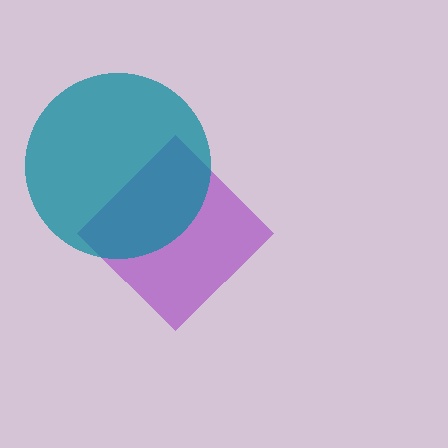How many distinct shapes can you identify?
There are 2 distinct shapes: a purple diamond, a teal circle.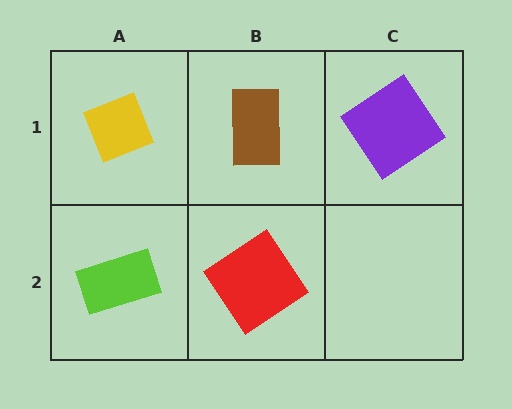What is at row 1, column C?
A purple diamond.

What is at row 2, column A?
A lime rectangle.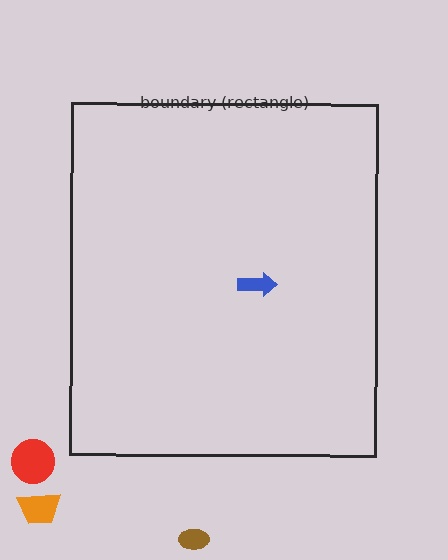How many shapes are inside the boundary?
1 inside, 3 outside.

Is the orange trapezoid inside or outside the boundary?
Outside.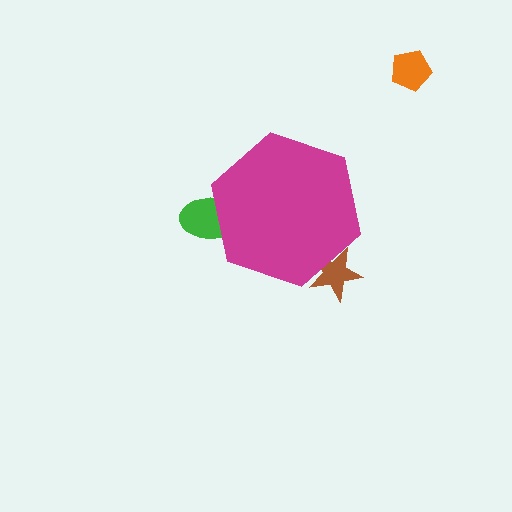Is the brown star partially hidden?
Yes, the brown star is partially hidden behind the magenta hexagon.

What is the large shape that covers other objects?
A magenta hexagon.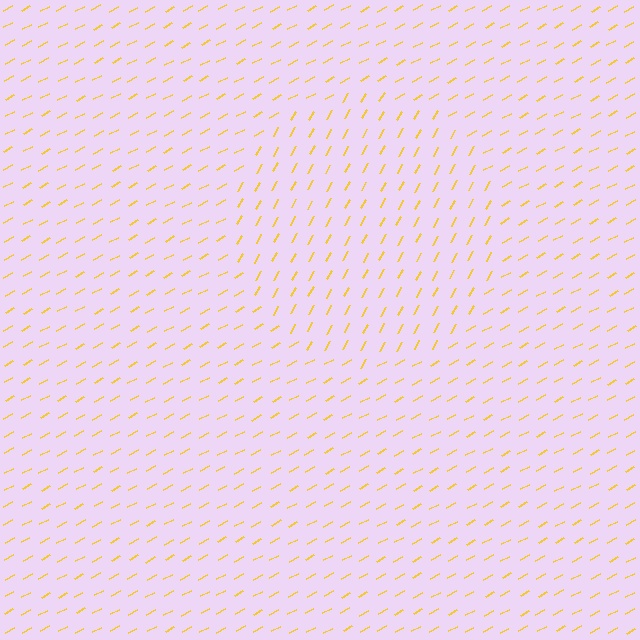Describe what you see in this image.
The image is filled with small yellow line segments. A circle region in the image has lines oriented differently from the surrounding lines, creating a visible texture boundary.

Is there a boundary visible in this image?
Yes, there is a texture boundary formed by a change in line orientation.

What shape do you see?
I see a circle.